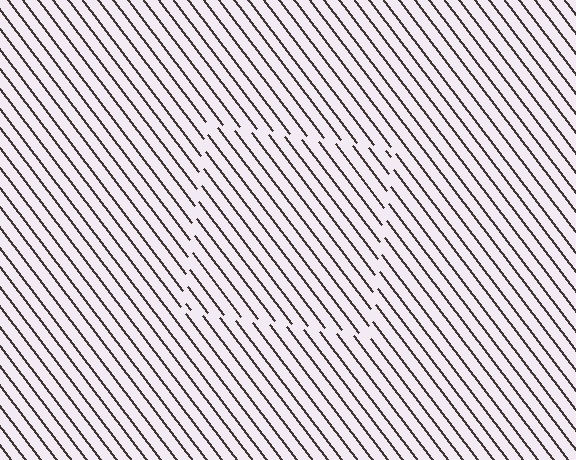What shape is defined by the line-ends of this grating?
An illusory square. The interior of the shape contains the same grating, shifted by half a period — the contour is defined by the phase discontinuity where line-ends from the inner and outer gratings abut.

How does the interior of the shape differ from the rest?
The interior of the shape contains the same grating, shifted by half a period — the contour is defined by the phase discontinuity where line-ends from the inner and outer gratings abut.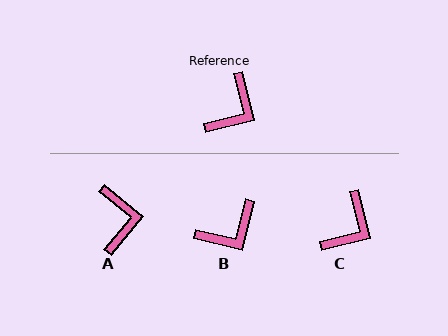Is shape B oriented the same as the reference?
No, it is off by about 28 degrees.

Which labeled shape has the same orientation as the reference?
C.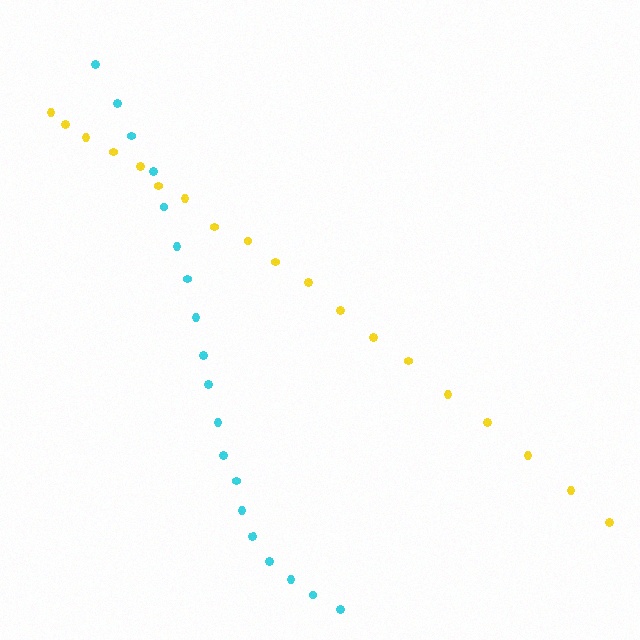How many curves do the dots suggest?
There are 2 distinct paths.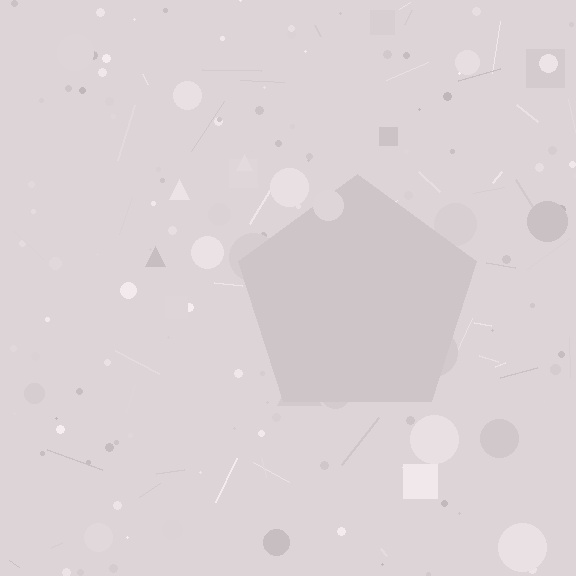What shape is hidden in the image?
A pentagon is hidden in the image.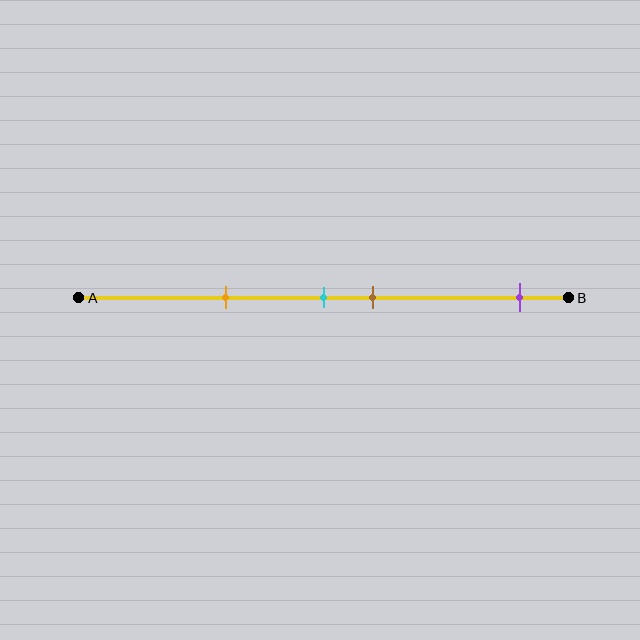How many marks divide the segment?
There are 4 marks dividing the segment.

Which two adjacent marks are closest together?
The cyan and brown marks are the closest adjacent pair.